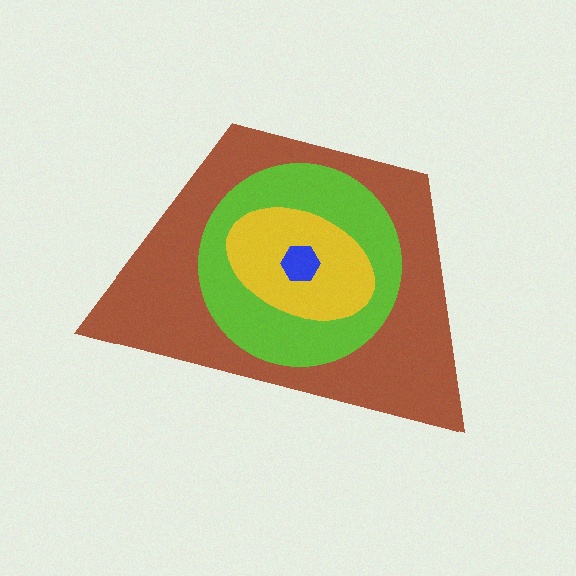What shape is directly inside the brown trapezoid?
The lime circle.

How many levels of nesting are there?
4.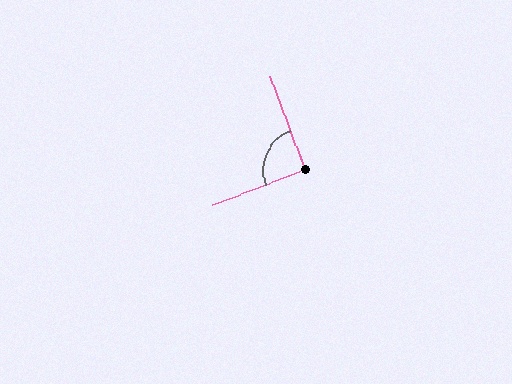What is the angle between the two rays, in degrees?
Approximately 91 degrees.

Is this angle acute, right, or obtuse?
It is approximately a right angle.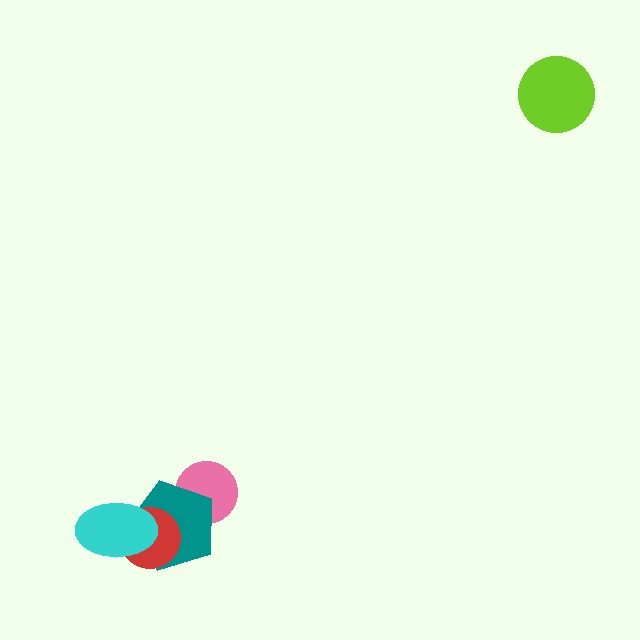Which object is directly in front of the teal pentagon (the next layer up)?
The red circle is directly in front of the teal pentagon.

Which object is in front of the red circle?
The cyan ellipse is in front of the red circle.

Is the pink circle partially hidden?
Yes, it is partially covered by another shape.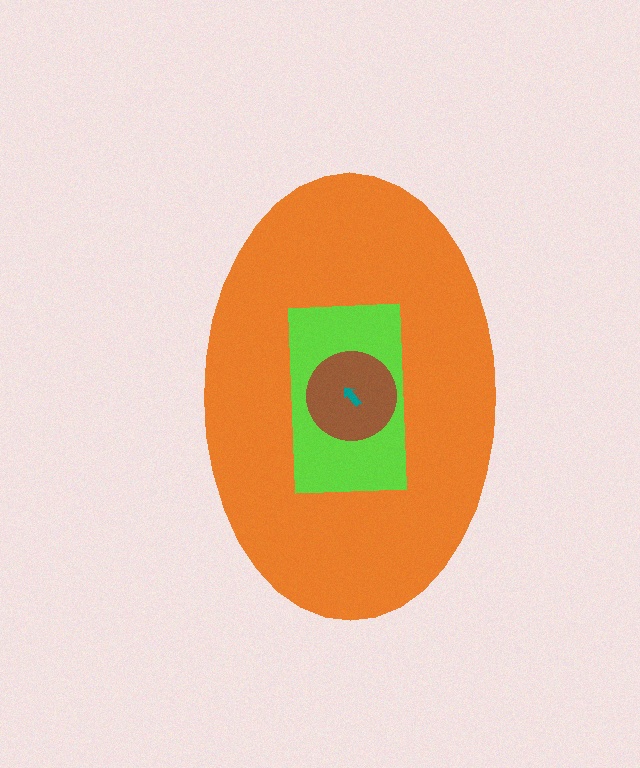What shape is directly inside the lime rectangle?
The brown circle.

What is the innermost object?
The teal arrow.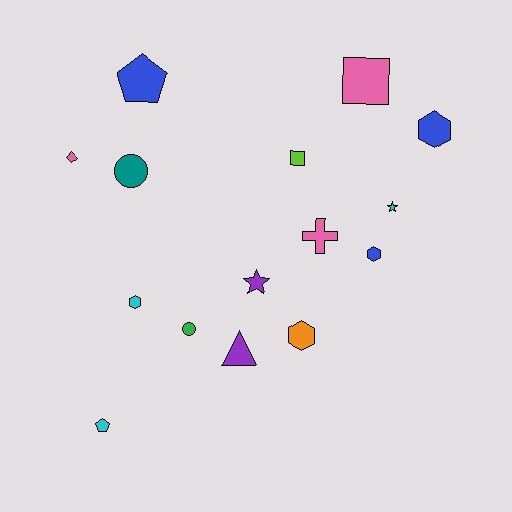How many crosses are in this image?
There is 1 cross.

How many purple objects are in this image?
There are 2 purple objects.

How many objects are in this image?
There are 15 objects.